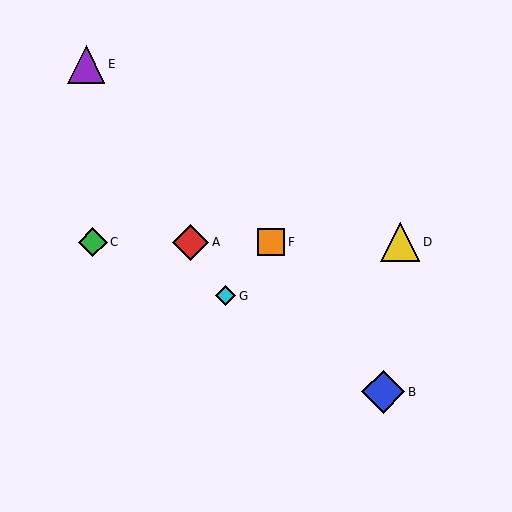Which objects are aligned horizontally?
Objects A, C, D, F are aligned horizontally.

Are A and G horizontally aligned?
No, A is at y≈242 and G is at y≈296.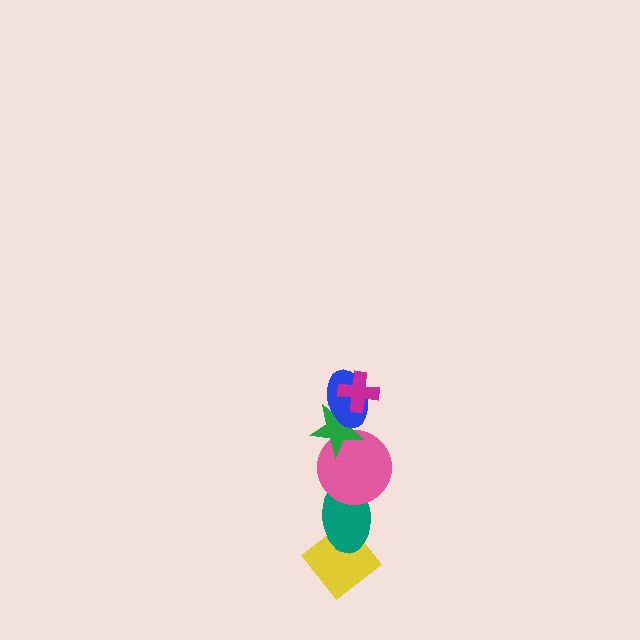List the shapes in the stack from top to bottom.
From top to bottom: the magenta cross, the blue ellipse, the green star, the pink circle, the teal ellipse, the yellow diamond.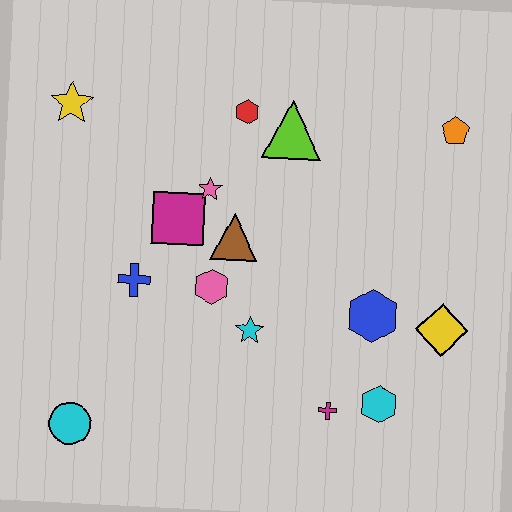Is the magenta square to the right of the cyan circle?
Yes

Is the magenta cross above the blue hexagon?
No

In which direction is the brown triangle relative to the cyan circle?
The brown triangle is above the cyan circle.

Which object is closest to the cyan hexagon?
The magenta cross is closest to the cyan hexagon.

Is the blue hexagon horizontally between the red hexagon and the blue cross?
No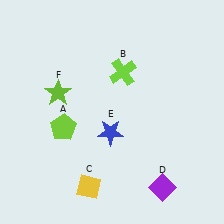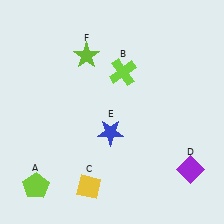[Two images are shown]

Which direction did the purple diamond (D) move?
The purple diamond (D) moved right.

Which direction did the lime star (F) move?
The lime star (F) moved up.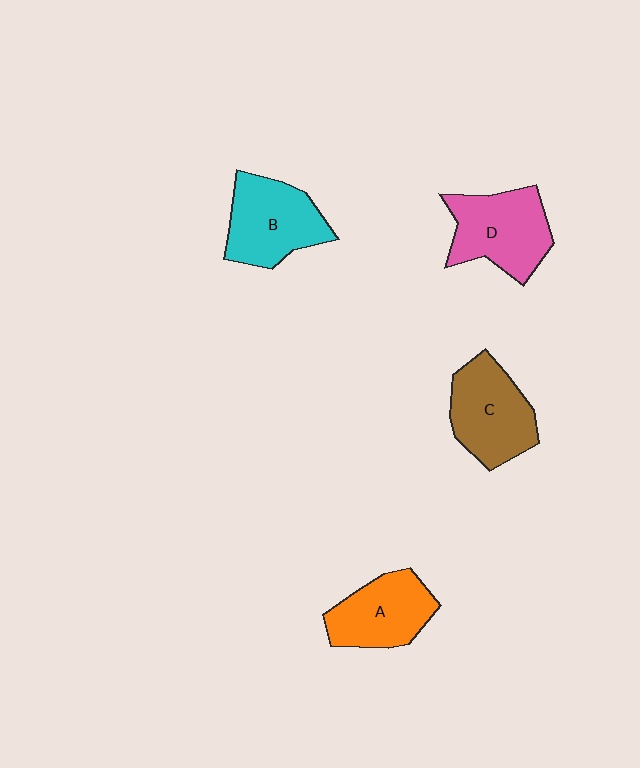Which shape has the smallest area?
Shape A (orange).